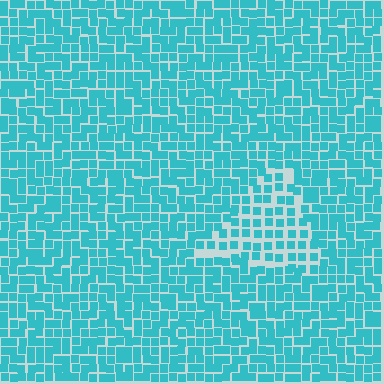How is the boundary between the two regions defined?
The boundary is defined by a change in element density (approximately 1.7x ratio). All elements are the same color, size, and shape.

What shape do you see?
I see a triangle.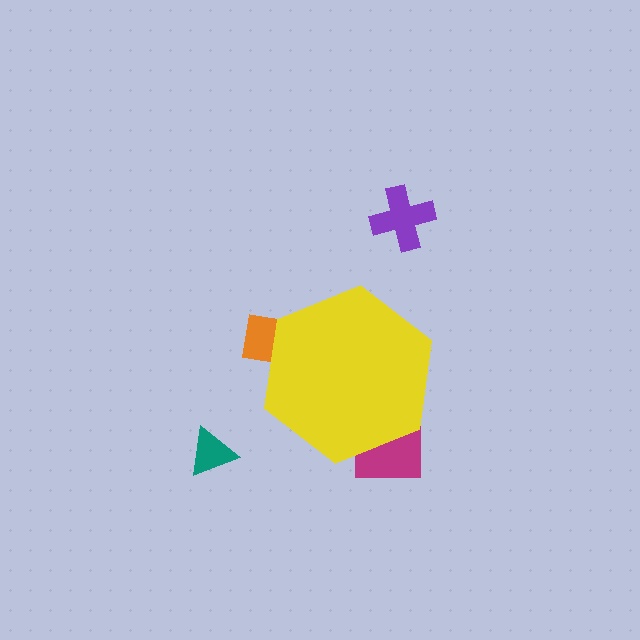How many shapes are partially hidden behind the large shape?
2 shapes are partially hidden.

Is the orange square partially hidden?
Yes, the orange square is partially hidden behind the yellow hexagon.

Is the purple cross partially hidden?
No, the purple cross is fully visible.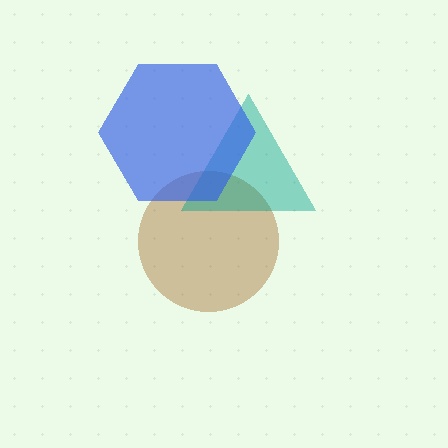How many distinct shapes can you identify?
There are 3 distinct shapes: a brown circle, a teal triangle, a blue hexagon.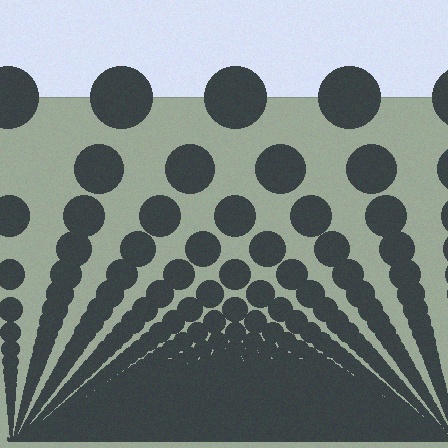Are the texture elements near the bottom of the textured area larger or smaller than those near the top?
Smaller. The gradient is inverted — elements near the bottom are smaller and denser.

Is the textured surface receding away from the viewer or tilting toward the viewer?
The surface appears to tilt toward the viewer. Texture elements get larger and sparser toward the top.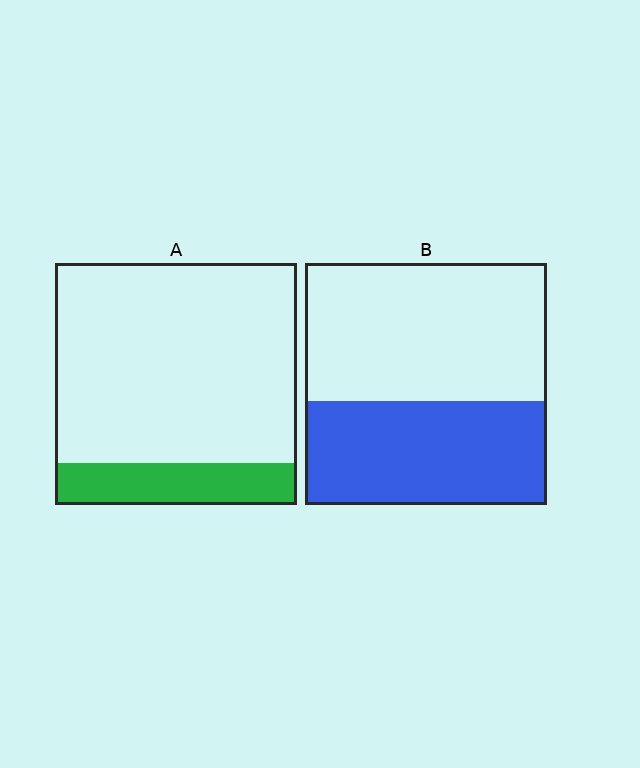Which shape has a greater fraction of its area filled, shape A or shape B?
Shape B.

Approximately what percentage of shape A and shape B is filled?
A is approximately 15% and B is approximately 45%.